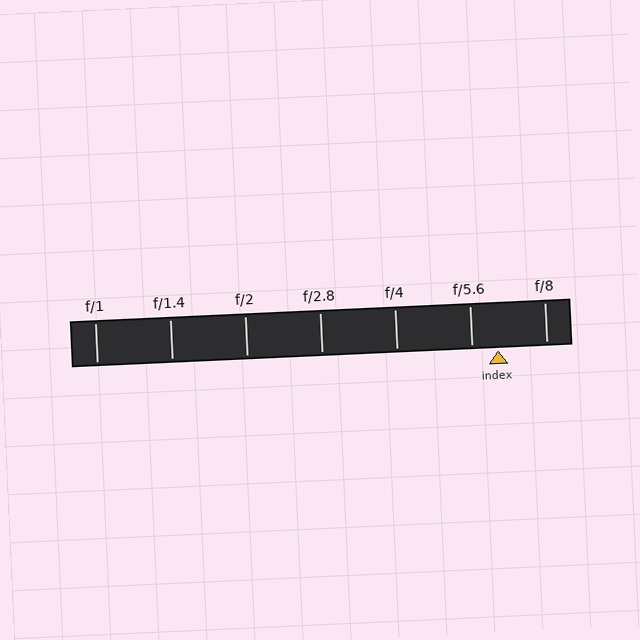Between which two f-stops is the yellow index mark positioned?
The index mark is between f/5.6 and f/8.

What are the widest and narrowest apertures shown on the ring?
The widest aperture shown is f/1 and the narrowest is f/8.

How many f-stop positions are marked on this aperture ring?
There are 7 f-stop positions marked.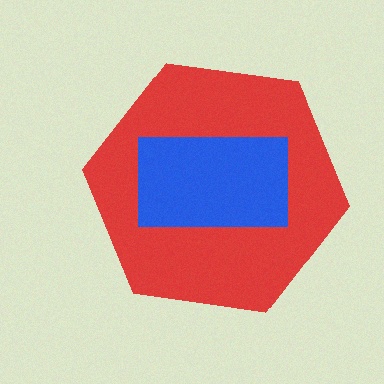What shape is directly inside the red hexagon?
The blue rectangle.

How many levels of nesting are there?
2.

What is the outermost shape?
The red hexagon.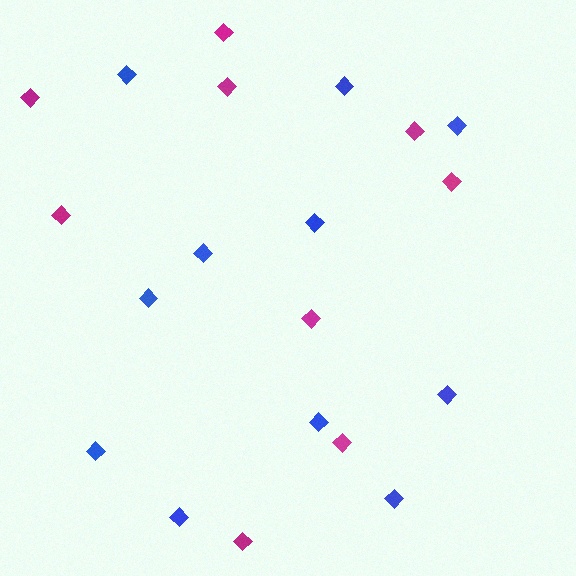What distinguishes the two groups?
There are 2 groups: one group of blue diamonds (11) and one group of magenta diamonds (9).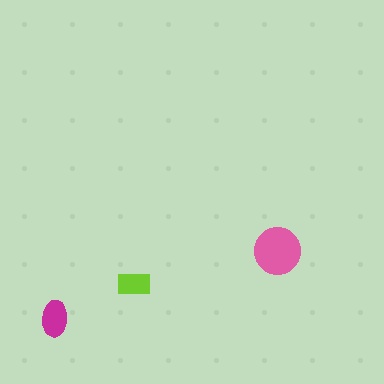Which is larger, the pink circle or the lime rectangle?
The pink circle.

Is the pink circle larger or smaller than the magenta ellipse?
Larger.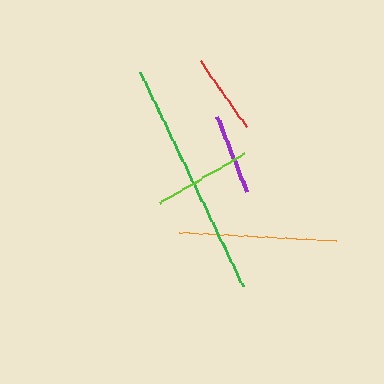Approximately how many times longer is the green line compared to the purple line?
The green line is approximately 2.9 times the length of the purple line.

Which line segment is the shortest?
The red line is the shortest at approximately 80 pixels.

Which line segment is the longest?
The green line is the longest at approximately 236 pixels.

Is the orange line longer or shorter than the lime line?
The orange line is longer than the lime line.